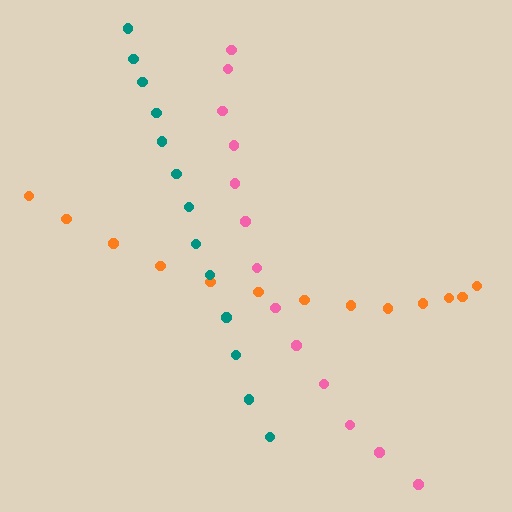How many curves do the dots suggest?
There are 3 distinct paths.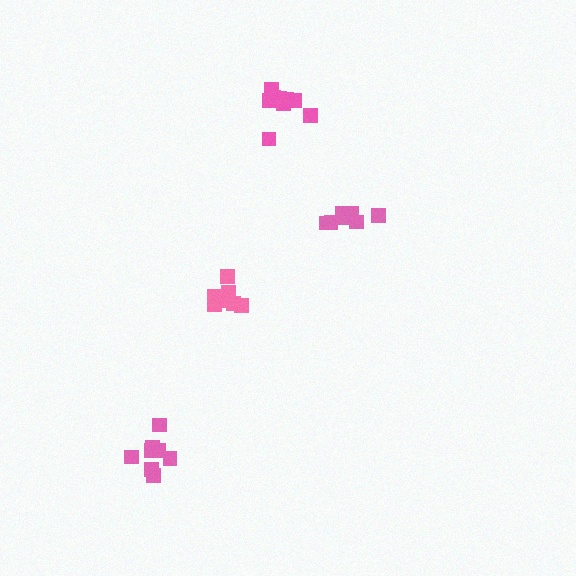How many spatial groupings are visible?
There are 4 spatial groupings.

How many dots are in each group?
Group 1: 9 dots, Group 2: 7 dots, Group 3: 8 dots, Group 4: 10 dots (34 total).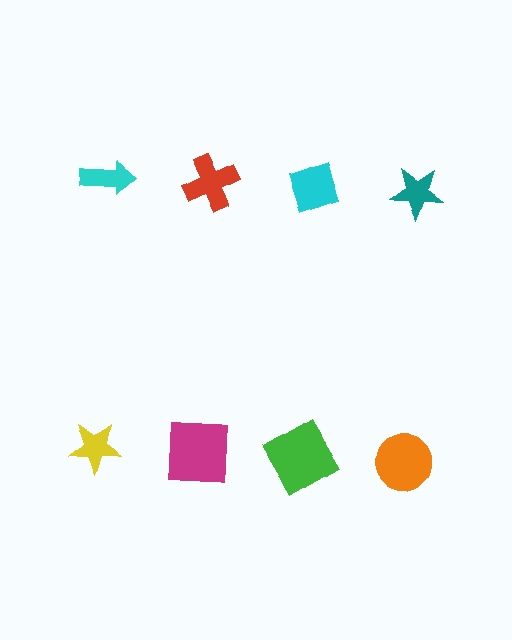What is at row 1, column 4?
A teal star.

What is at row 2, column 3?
A green diamond.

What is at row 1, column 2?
A red cross.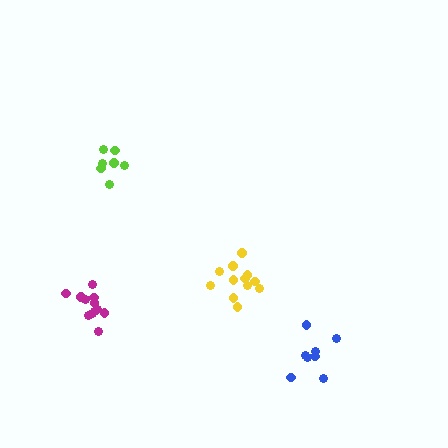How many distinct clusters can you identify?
There are 4 distinct clusters.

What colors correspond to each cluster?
The clusters are colored: lime, magenta, yellow, blue.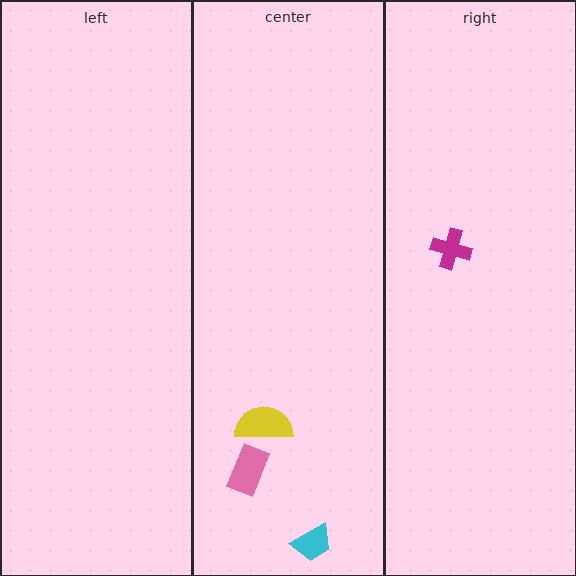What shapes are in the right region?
The magenta cross.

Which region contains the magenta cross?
The right region.